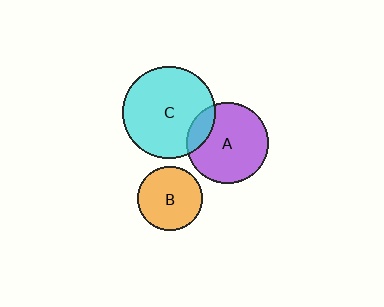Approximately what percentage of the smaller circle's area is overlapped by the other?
Approximately 15%.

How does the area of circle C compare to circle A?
Approximately 1.3 times.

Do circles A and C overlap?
Yes.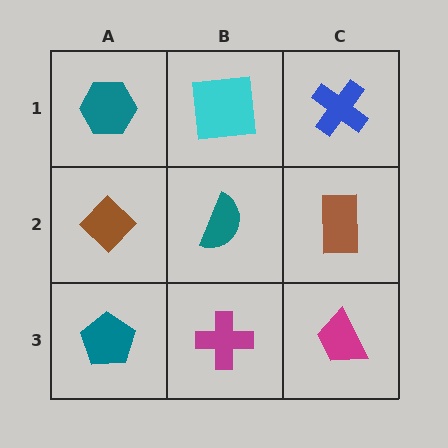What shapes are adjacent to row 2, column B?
A cyan square (row 1, column B), a magenta cross (row 3, column B), a brown diamond (row 2, column A), a brown rectangle (row 2, column C).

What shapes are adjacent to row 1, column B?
A teal semicircle (row 2, column B), a teal hexagon (row 1, column A), a blue cross (row 1, column C).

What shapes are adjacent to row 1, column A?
A brown diamond (row 2, column A), a cyan square (row 1, column B).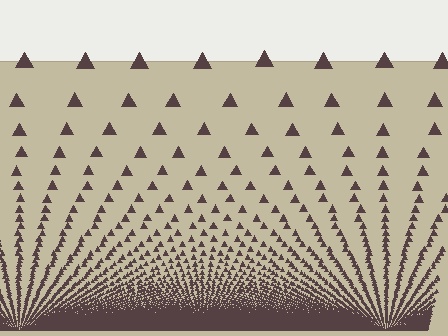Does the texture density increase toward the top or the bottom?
Density increases toward the bottom.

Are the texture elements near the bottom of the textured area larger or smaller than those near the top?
Smaller. The gradient is inverted — elements near the bottom are smaller and denser.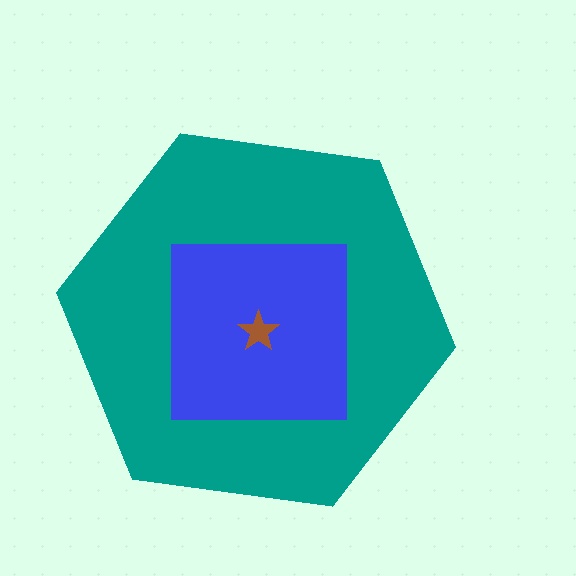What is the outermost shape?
The teal hexagon.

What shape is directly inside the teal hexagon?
The blue square.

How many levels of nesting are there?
3.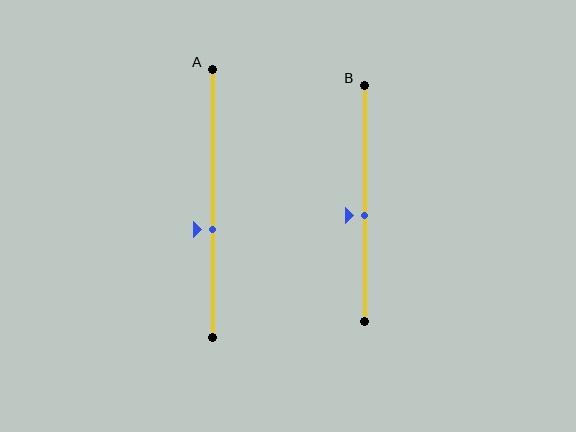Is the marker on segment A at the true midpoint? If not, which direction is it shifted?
No, the marker on segment A is shifted downward by about 10% of the segment length.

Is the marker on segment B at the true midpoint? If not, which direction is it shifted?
No, the marker on segment B is shifted downward by about 5% of the segment length.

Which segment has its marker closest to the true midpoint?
Segment B has its marker closest to the true midpoint.